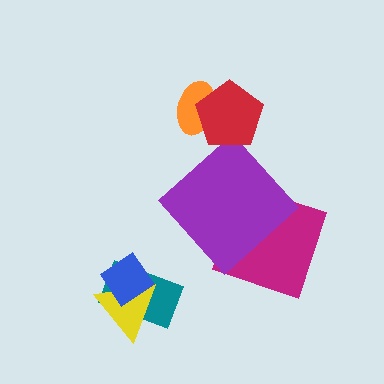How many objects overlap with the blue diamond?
2 objects overlap with the blue diamond.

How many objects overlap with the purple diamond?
1 object overlaps with the purple diamond.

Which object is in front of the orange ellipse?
The red pentagon is in front of the orange ellipse.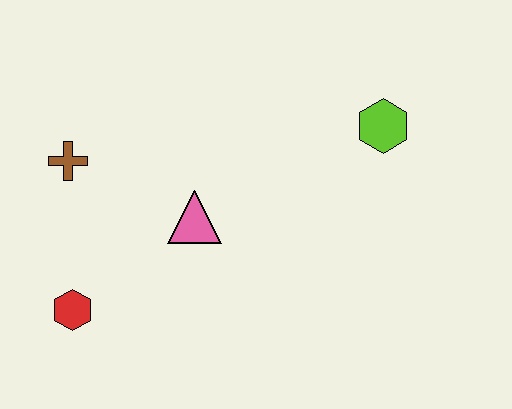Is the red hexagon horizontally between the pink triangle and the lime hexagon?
No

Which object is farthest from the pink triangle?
The lime hexagon is farthest from the pink triangle.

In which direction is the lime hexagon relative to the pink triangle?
The lime hexagon is to the right of the pink triangle.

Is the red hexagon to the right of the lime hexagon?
No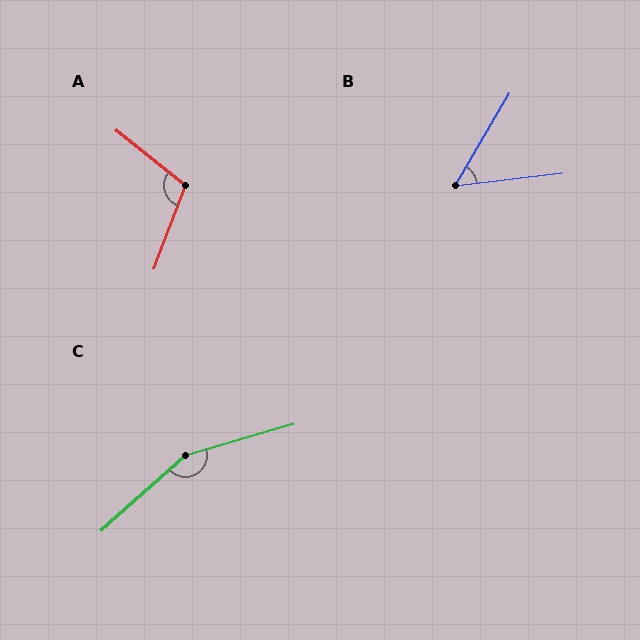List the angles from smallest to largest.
B (52°), A (107°), C (154°).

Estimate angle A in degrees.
Approximately 107 degrees.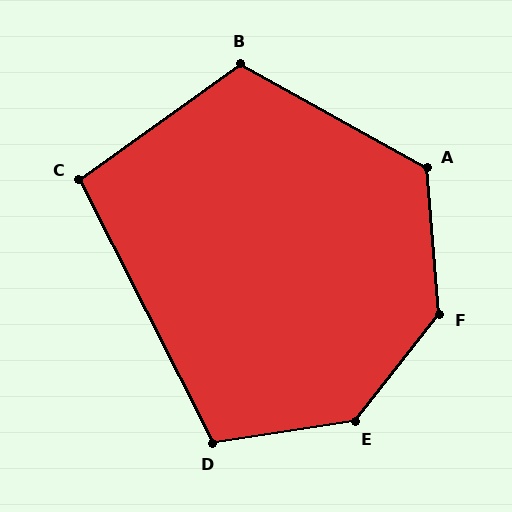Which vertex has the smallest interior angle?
C, at approximately 99 degrees.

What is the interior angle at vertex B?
Approximately 115 degrees (obtuse).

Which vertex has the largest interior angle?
E, at approximately 137 degrees.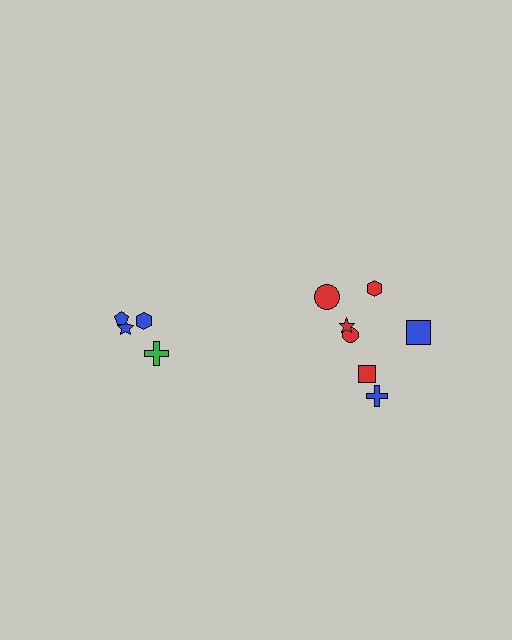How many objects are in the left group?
There are 4 objects.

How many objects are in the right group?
There are 7 objects.